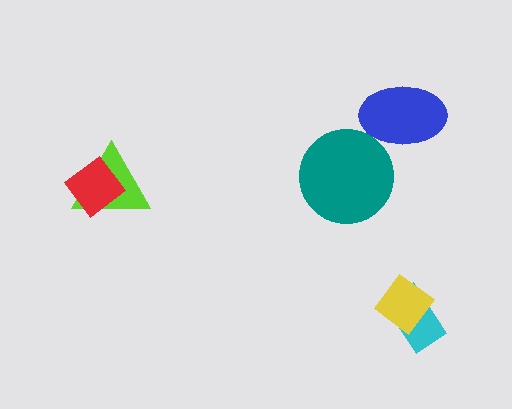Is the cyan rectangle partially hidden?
Yes, it is partially covered by another shape.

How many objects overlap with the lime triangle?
1 object overlaps with the lime triangle.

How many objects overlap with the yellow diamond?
1 object overlaps with the yellow diamond.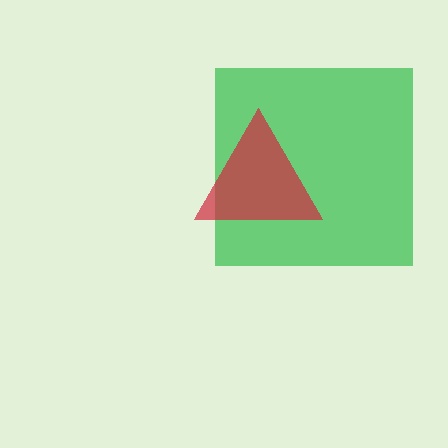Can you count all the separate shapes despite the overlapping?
Yes, there are 2 separate shapes.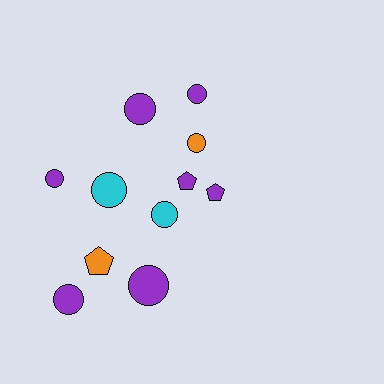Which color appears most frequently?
Purple, with 7 objects.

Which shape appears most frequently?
Circle, with 8 objects.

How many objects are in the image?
There are 11 objects.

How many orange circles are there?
There is 1 orange circle.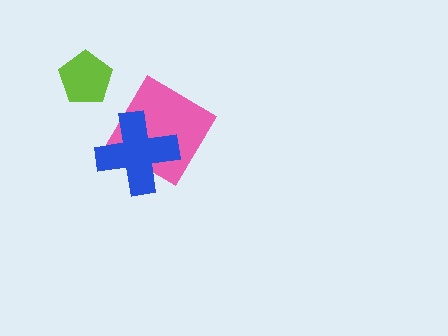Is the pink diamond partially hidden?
Yes, it is partially covered by another shape.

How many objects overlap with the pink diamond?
1 object overlaps with the pink diamond.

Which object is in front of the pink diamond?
The blue cross is in front of the pink diamond.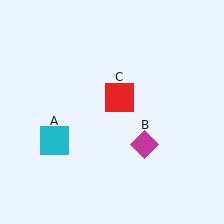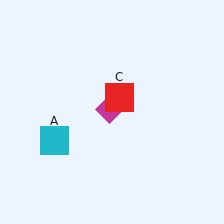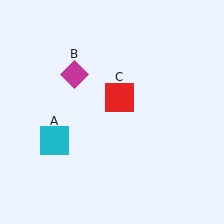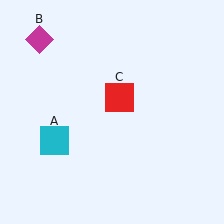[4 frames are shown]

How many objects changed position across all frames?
1 object changed position: magenta diamond (object B).